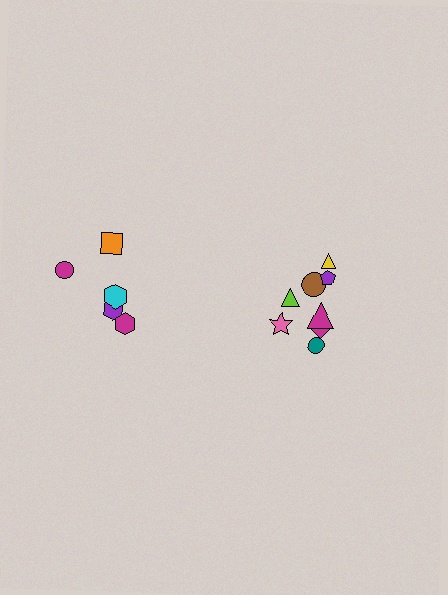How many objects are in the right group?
There are 8 objects.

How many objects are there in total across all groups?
There are 13 objects.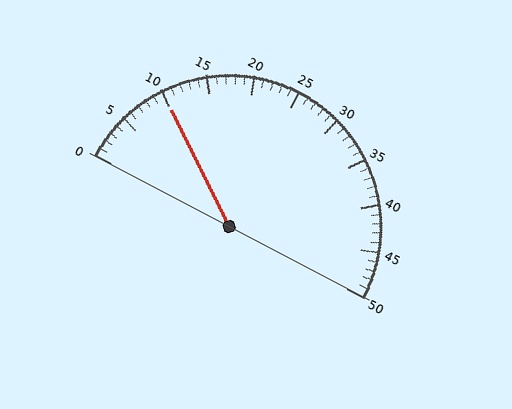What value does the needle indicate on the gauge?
The needle indicates approximately 10.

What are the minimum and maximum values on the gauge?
The gauge ranges from 0 to 50.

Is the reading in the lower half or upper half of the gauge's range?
The reading is in the lower half of the range (0 to 50).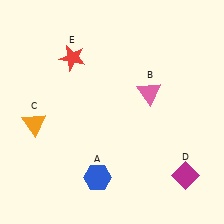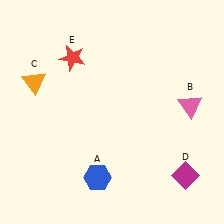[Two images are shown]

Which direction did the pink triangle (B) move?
The pink triangle (B) moved right.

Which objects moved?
The objects that moved are: the pink triangle (B), the orange triangle (C).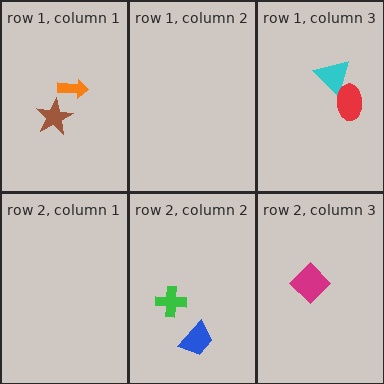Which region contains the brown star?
The row 1, column 1 region.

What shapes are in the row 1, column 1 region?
The brown star, the orange arrow.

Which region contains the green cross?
The row 2, column 2 region.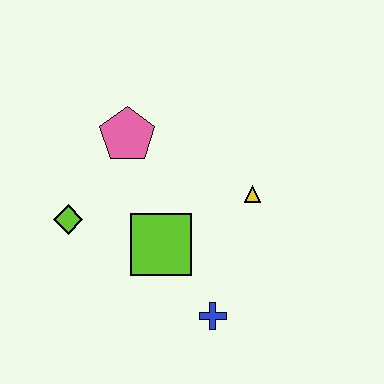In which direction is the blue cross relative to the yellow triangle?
The blue cross is below the yellow triangle.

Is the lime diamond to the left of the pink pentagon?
Yes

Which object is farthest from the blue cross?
The pink pentagon is farthest from the blue cross.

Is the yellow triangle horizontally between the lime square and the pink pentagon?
No